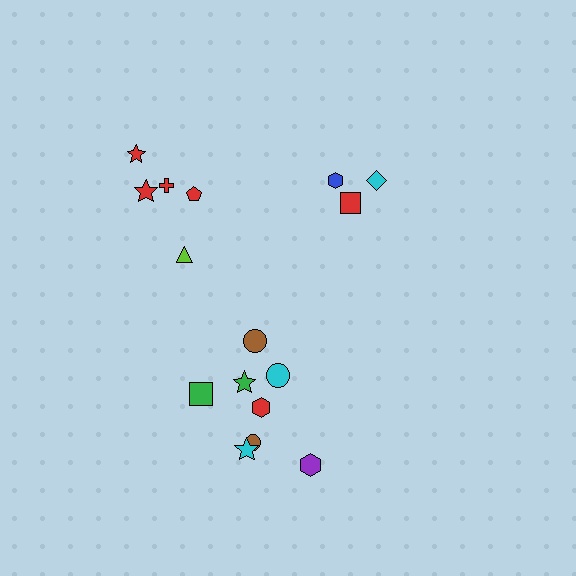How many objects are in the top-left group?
There are 5 objects.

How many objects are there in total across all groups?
There are 16 objects.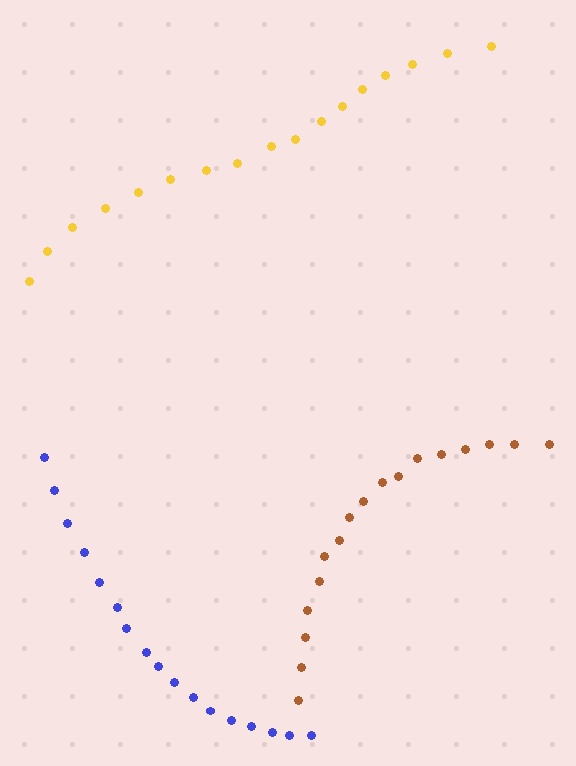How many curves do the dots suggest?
There are 3 distinct paths.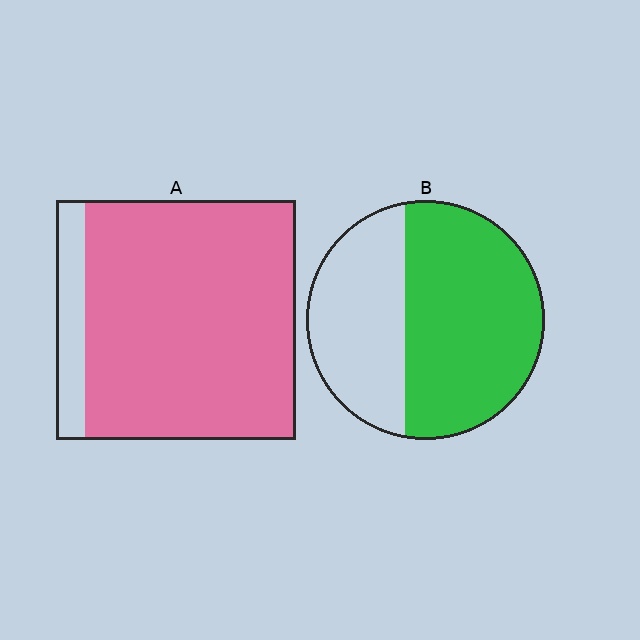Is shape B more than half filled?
Yes.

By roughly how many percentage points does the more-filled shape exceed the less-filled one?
By roughly 25 percentage points (A over B).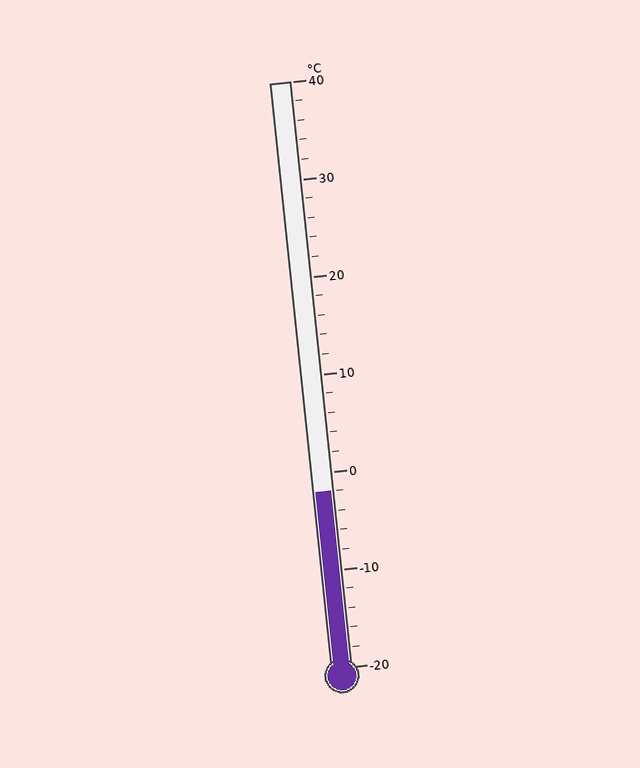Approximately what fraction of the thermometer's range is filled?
The thermometer is filled to approximately 30% of its range.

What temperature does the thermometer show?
The thermometer shows approximately -2°C.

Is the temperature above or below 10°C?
The temperature is below 10°C.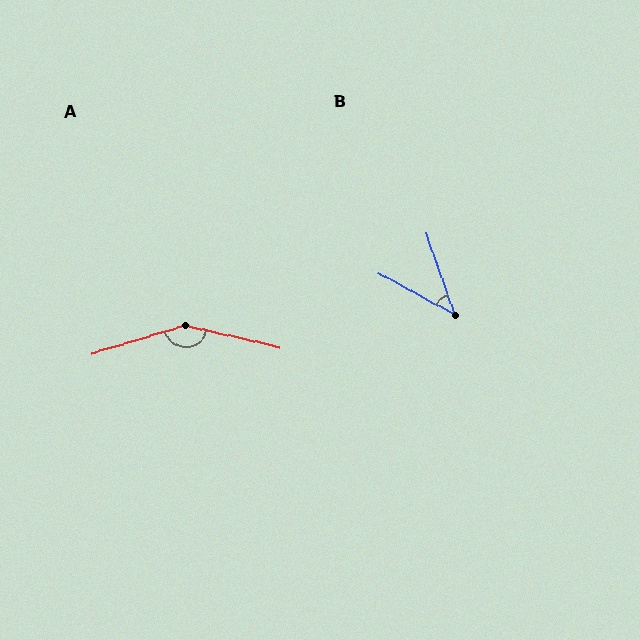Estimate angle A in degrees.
Approximately 151 degrees.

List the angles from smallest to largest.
B (42°), A (151°).